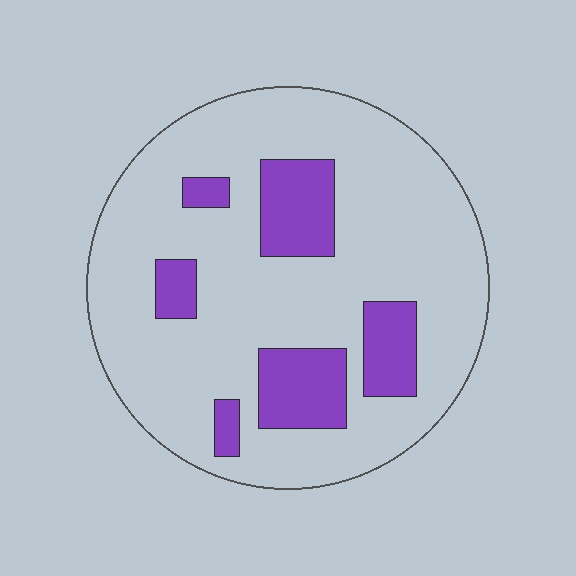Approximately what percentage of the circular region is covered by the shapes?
Approximately 20%.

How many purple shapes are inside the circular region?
6.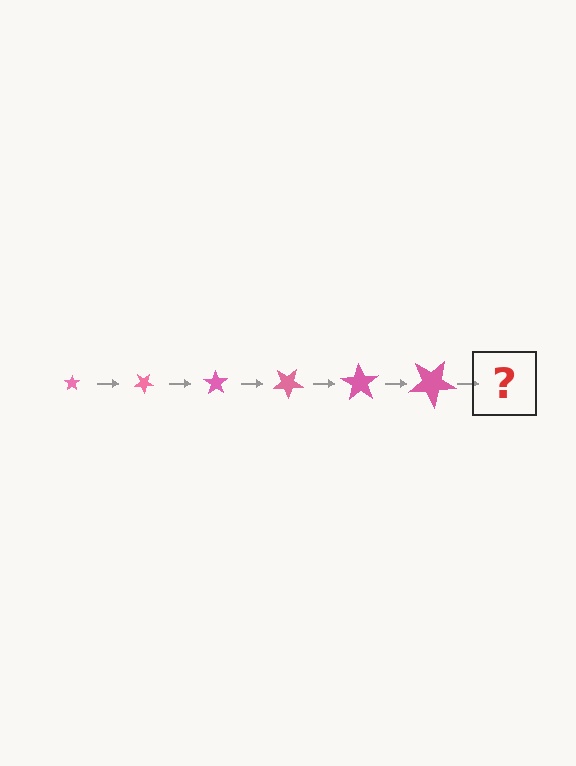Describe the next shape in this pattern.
It should be a star, larger than the previous one and rotated 210 degrees from the start.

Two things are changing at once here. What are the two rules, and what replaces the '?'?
The two rules are that the star grows larger each step and it rotates 35 degrees each step. The '?' should be a star, larger than the previous one and rotated 210 degrees from the start.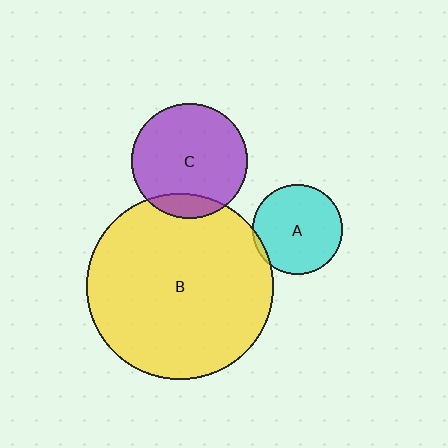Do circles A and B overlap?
Yes.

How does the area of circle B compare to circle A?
Approximately 4.3 times.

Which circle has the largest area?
Circle B (yellow).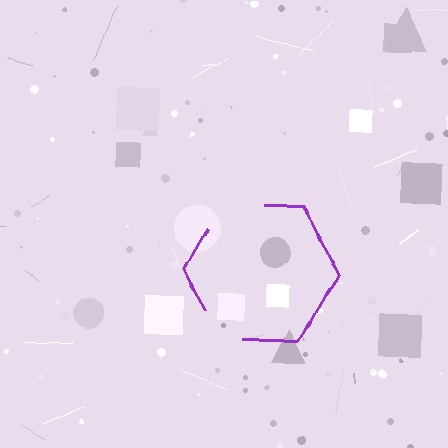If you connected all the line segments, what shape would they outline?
They would outline a hexagon.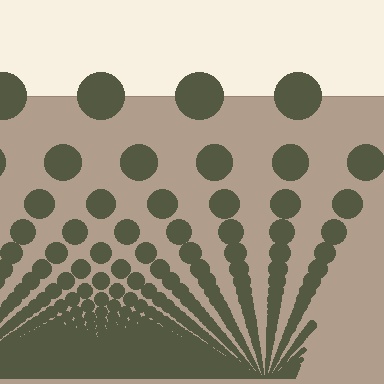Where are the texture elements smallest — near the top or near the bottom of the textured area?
Near the bottom.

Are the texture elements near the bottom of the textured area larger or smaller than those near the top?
Smaller. The gradient is inverted — elements near the bottom are smaller and denser.